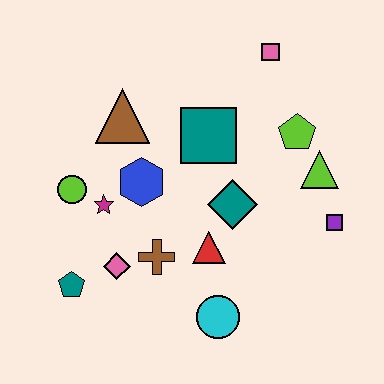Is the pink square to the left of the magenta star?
No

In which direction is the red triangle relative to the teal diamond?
The red triangle is below the teal diamond.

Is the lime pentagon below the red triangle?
No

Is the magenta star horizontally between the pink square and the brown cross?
No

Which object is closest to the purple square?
The lime triangle is closest to the purple square.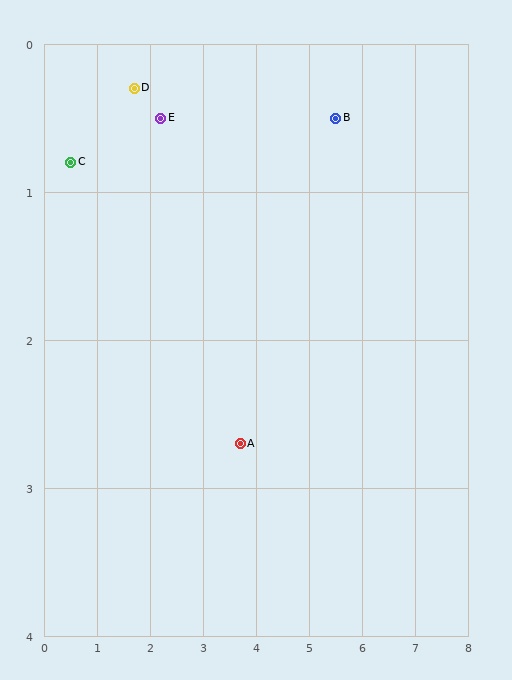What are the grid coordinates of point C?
Point C is at approximately (0.5, 0.8).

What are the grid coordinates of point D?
Point D is at approximately (1.7, 0.3).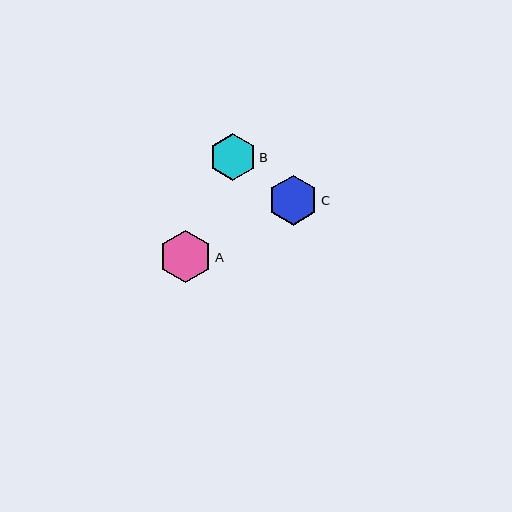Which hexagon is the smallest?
Hexagon B is the smallest with a size of approximately 47 pixels.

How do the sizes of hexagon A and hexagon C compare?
Hexagon A and hexagon C are approximately the same size.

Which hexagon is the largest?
Hexagon A is the largest with a size of approximately 53 pixels.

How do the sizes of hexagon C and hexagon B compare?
Hexagon C and hexagon B are approximately the same size.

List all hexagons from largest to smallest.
From largest to smallest: A, C, B.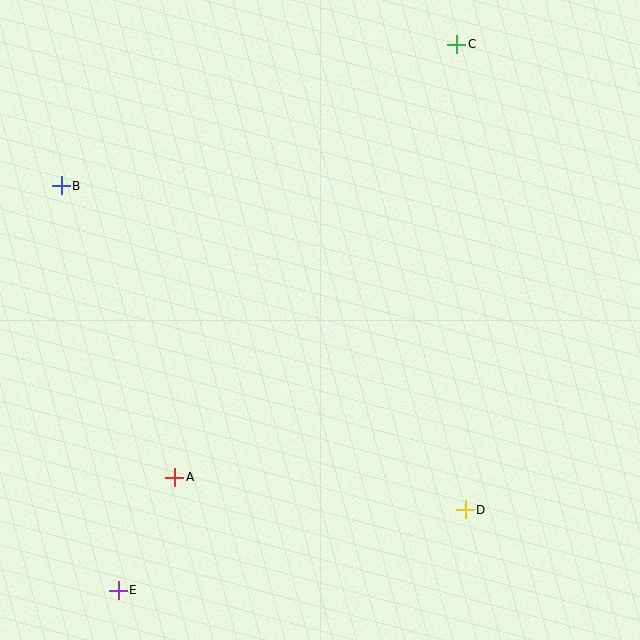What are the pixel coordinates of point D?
Point D is at (465, 510).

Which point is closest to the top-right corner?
Point C is closest to the top-right corner.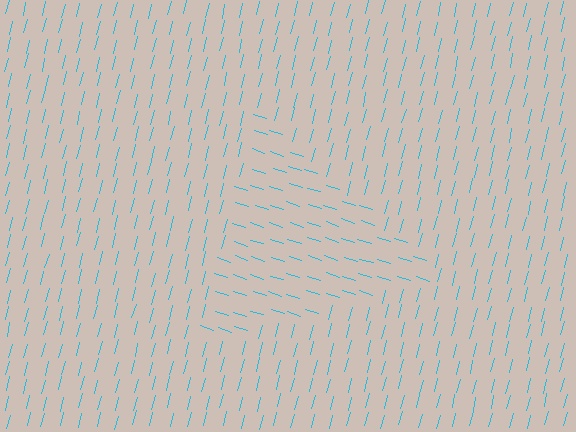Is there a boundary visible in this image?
Yes, there is a texture boundary formed by a change in line orientation.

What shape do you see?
I see a triangle.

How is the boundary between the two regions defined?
The boundary is defined purely by a change in line orientation (approximately 86 degrees difference). All lines are the same color and thickness.